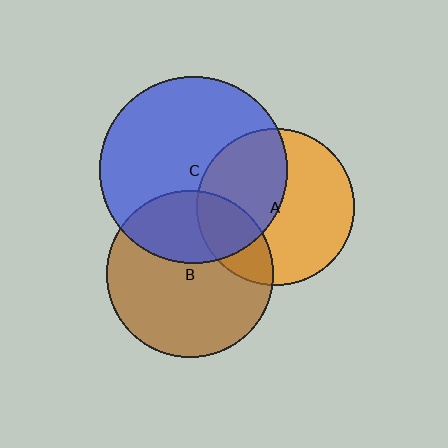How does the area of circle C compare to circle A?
Approximately 1.4 times.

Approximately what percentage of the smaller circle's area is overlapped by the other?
Approximately 35%.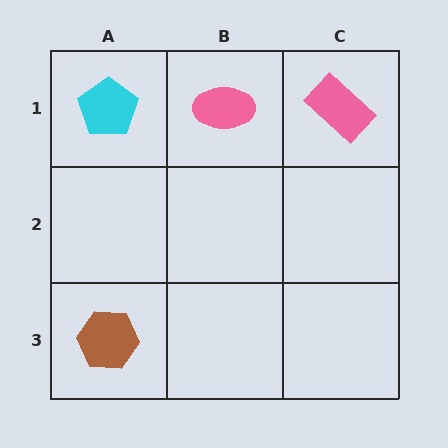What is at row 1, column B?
A pink ellipse.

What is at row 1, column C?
A pink rectangle.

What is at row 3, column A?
A brown hexagon.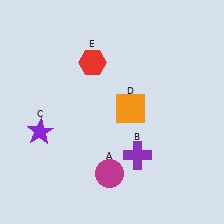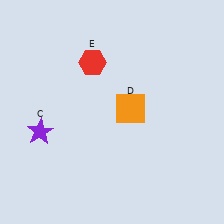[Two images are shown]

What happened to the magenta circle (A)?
The magenta circle (A) was removed in Image 2. It was in the bottom-left area of Image 1.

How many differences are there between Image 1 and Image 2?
There are 2 differences between the two images.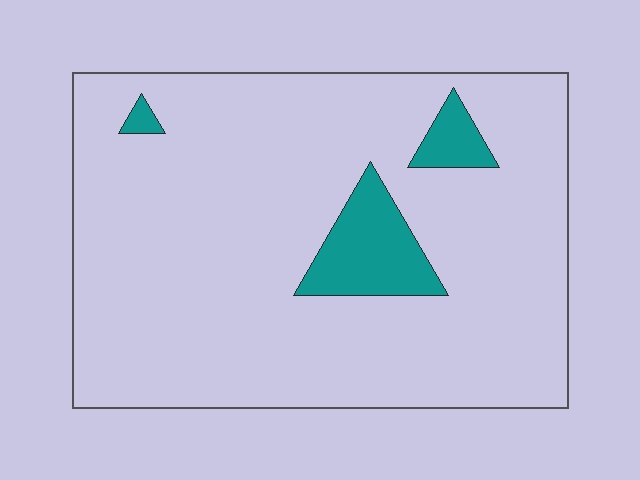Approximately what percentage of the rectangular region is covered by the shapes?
Approximately 10%.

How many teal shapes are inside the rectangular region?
3.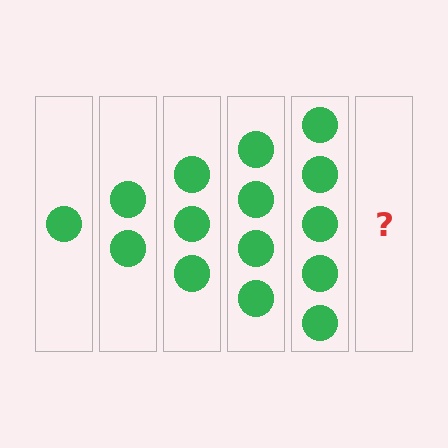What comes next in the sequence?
The next element should be 6 circles.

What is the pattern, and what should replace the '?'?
The pattern is that each step adds one more circle. The '?' should be 6 circles.